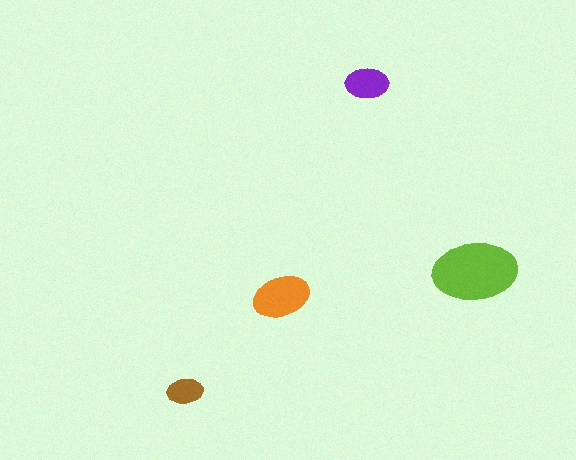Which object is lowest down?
The brown ellipse is bottommost.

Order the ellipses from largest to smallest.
the lime one, the orange one, the purple one, the brown one.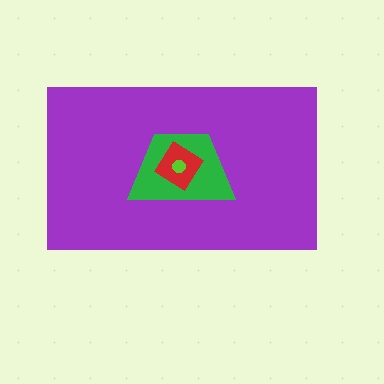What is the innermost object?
The lime circle.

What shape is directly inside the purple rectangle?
The green trapezoid.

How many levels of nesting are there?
4.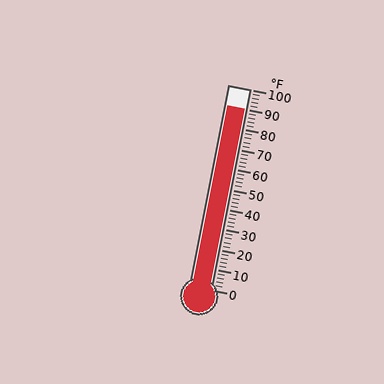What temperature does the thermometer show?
The thermometer shows approximately 90°F.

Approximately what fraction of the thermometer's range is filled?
The thermometer is filled to approximately 90% of its range.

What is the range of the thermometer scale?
The thermometer scale ranges from 0°F to 100°F.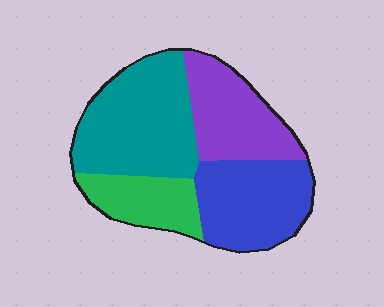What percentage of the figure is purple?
Purple takes up about one quarter (1/4) of the figure.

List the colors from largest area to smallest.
From largest to smallest: teal, blue, purple, green.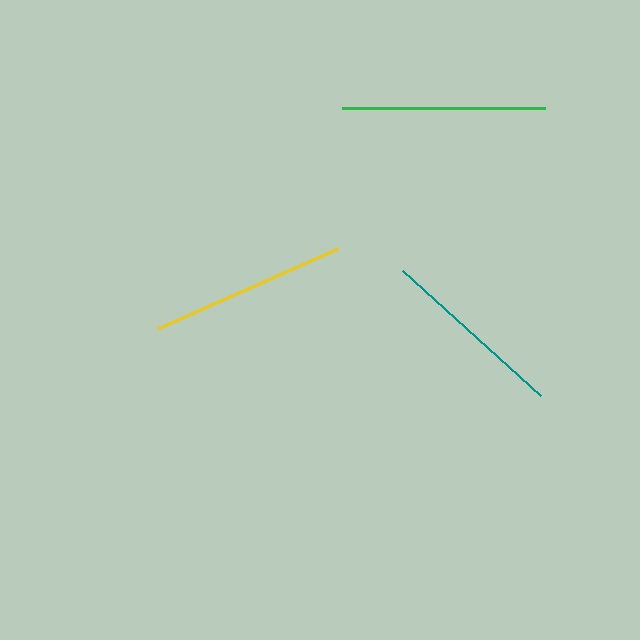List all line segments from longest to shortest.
From longest to shortest: green, yellow, teal.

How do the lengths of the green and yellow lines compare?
The green and yellow lines are approximately the same length.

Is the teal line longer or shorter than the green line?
The green line is longer than the teal line.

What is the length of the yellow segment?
The yellow segment is approximately 198 pixels long.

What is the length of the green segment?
The green segment is approximately 203 pixels long.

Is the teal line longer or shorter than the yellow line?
The yellow line is longer than the teal line.